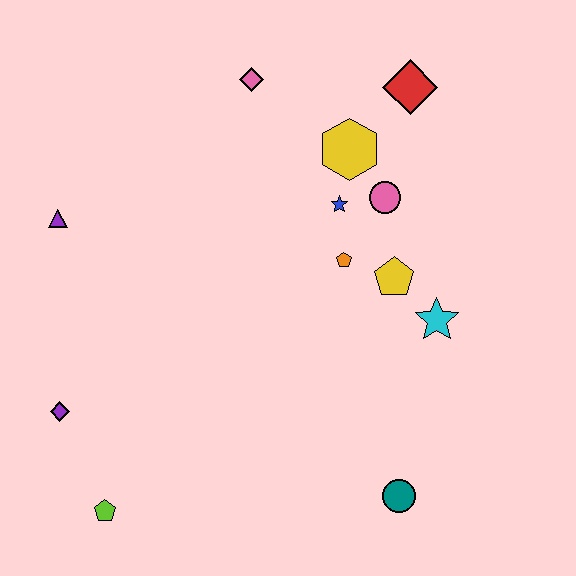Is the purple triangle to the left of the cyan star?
Yes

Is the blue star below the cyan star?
No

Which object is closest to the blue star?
The pink circle is closest to the blue star.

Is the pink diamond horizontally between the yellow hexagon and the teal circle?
No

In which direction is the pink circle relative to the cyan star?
The pink circle is above the cyan star.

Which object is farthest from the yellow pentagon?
The lime pentagon is farthest from the yellow pentagon.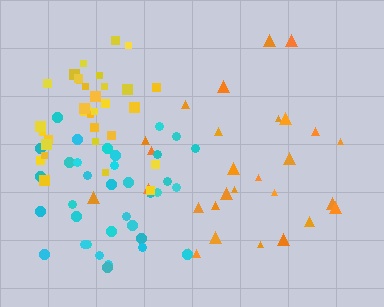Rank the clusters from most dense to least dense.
yellow, cyan, orange.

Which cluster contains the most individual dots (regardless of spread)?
Cyan (35).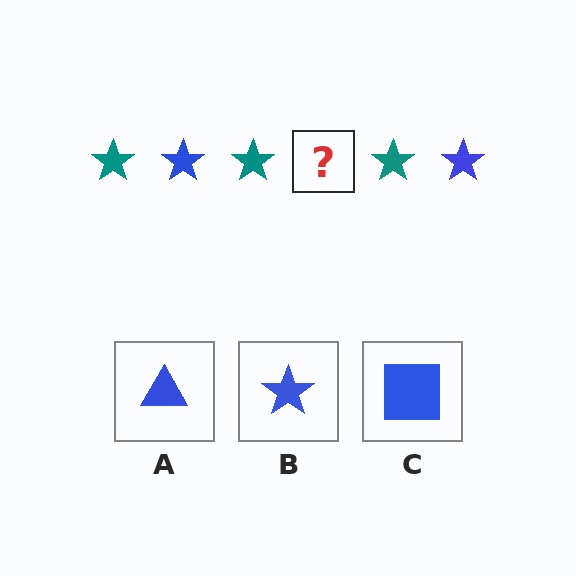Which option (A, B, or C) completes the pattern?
B.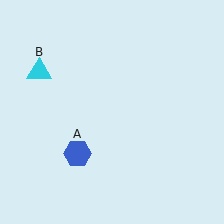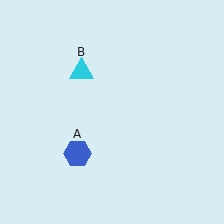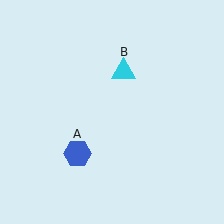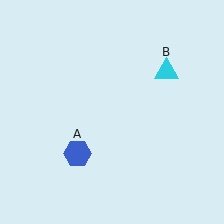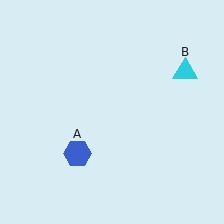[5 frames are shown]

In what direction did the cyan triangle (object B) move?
The cyan triangle (object B) moved right.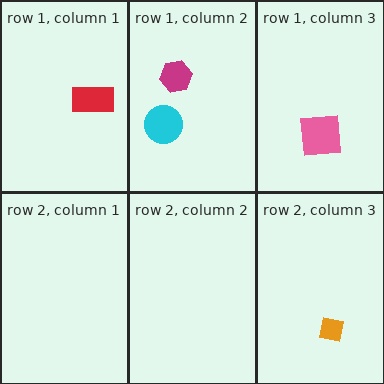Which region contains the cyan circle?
The row 1, column 2 region.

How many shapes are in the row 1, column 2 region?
2.